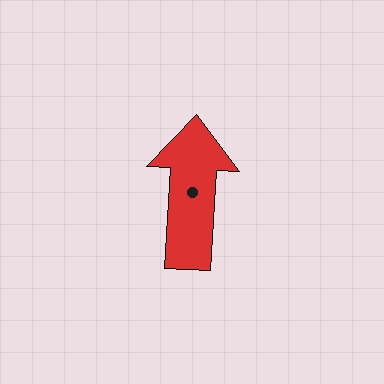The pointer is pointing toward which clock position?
Roughly 12 o'clock.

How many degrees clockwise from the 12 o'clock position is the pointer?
Approximately 3 degrees.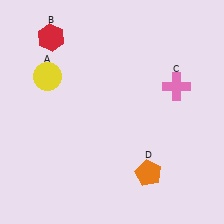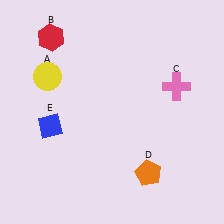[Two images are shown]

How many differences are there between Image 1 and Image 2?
There is 1 difference between the two images.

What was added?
A blue diamond (E) was added in Image 2.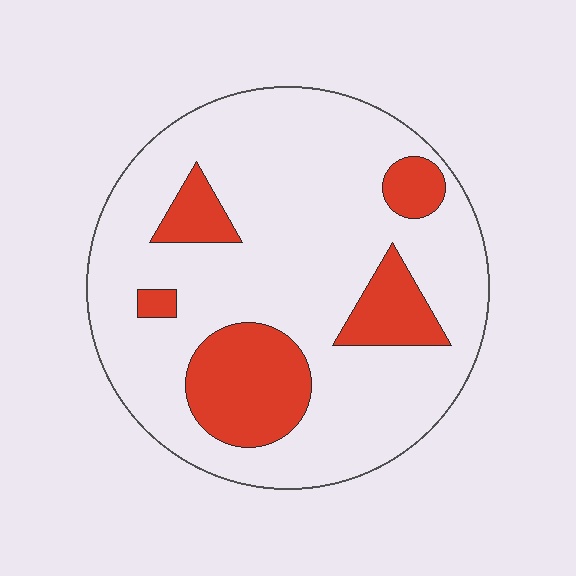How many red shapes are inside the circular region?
5.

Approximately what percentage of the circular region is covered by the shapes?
Approximately 20%.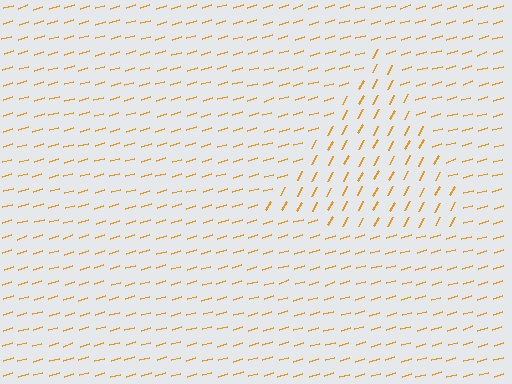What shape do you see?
I see a triangle.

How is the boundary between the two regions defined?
The boundary is defined purely by a change in line orientation (approximately 45 degrees difference). All lines are the same color and thickness.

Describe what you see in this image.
The image is filled with small orange line segments. A triangle region in the image has lines oriented differently from the surrounding lines, creating a visible texture boundary.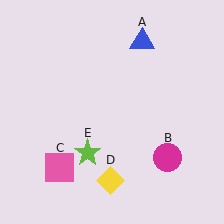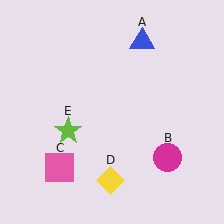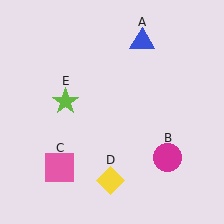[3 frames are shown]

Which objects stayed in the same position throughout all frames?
Blue triangle (object A) and magenta circle (object B) and pink square (object C) and yellow diamond (object D) remained stationary.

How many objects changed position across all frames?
1 object changed position: lime star (object E).